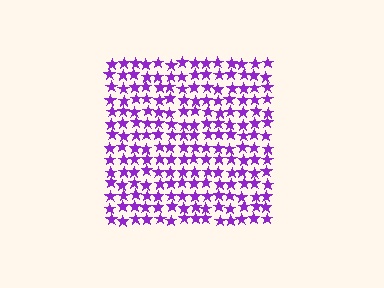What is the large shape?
The large shape is a square.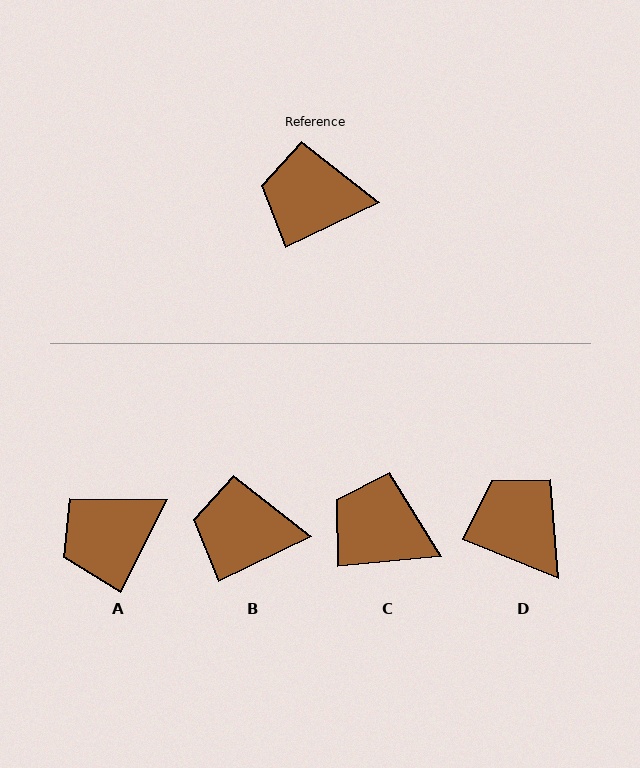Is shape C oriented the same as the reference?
No, it is off by about 20 degrees.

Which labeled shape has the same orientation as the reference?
B.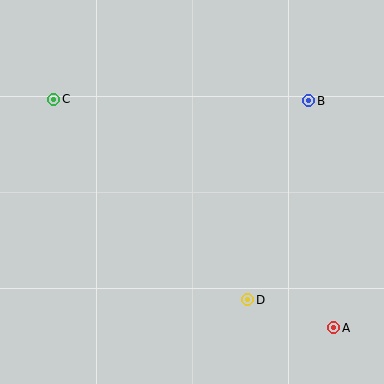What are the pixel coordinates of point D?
Point D is at (248, 300).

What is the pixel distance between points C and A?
The distance between C and A is 362 pixels.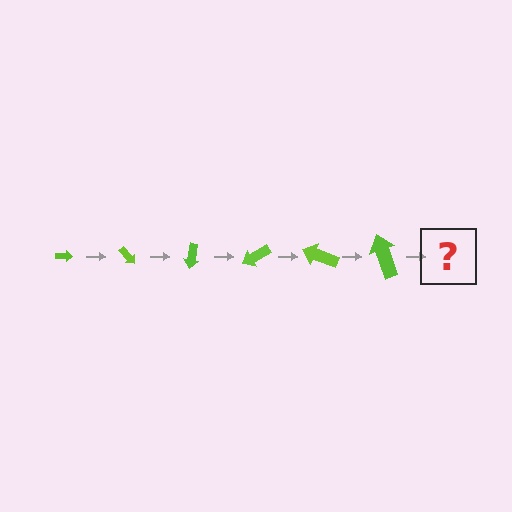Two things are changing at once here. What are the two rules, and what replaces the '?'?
The two rules are that the arrow grows larger each step and it rotates 50 degrees each step. The '?' should be an arrow, larger than the previous one and rotated 300 degrees from the start.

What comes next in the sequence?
The next element should be an arrow, larger than the previous one and rotated 300 degrees from the start.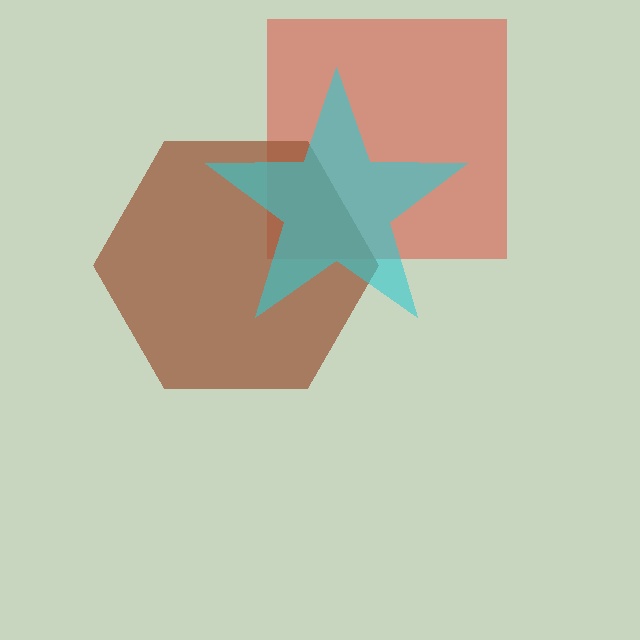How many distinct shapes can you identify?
There are 3 distinct shapes: a red square, a brown hexagon, a cyan star.